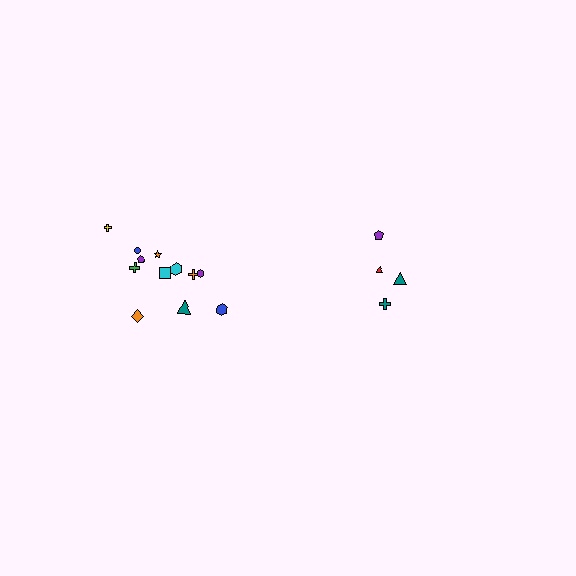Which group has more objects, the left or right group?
The left group.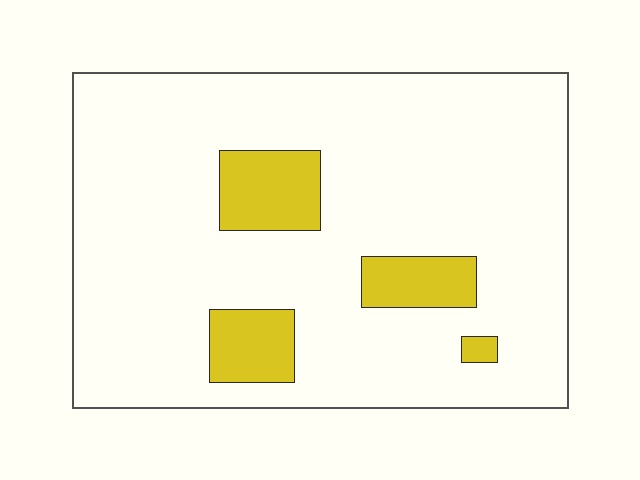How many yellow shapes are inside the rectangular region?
4.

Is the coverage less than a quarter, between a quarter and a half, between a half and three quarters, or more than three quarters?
Less than a quarter.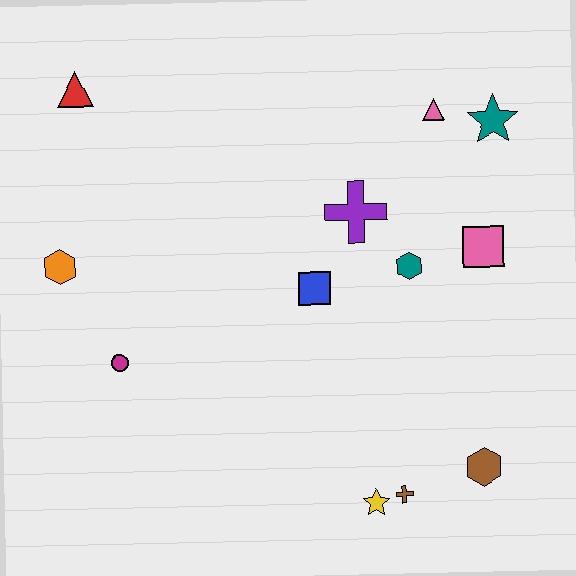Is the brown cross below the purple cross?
Yes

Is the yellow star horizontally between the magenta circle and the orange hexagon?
No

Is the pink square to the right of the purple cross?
Yes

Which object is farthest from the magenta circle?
The teal star is farthest from the magenta circle.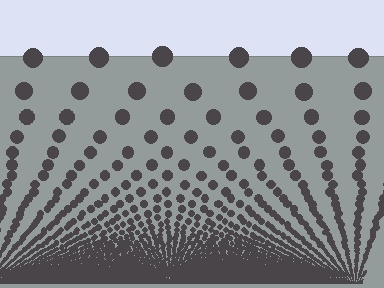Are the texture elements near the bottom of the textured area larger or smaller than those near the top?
Smaller. The gradient is inverted — elements near the bottom are smaller and denser.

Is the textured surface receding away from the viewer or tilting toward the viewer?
The surface appears to tilt toward the viewer. Texture elements get larger and sparser toward the top.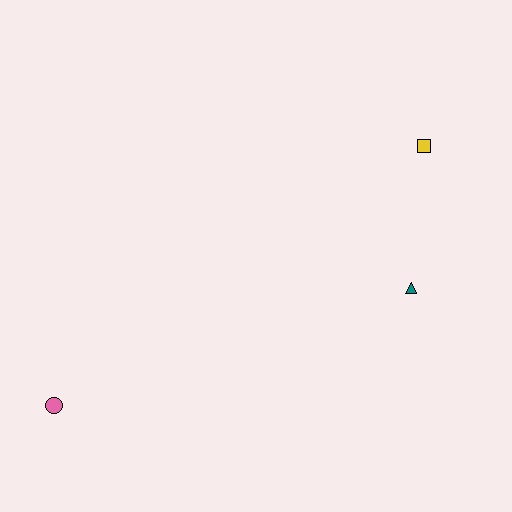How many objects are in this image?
There are 3 objects.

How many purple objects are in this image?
There are no purple objects.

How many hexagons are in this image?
There are no hexagons.